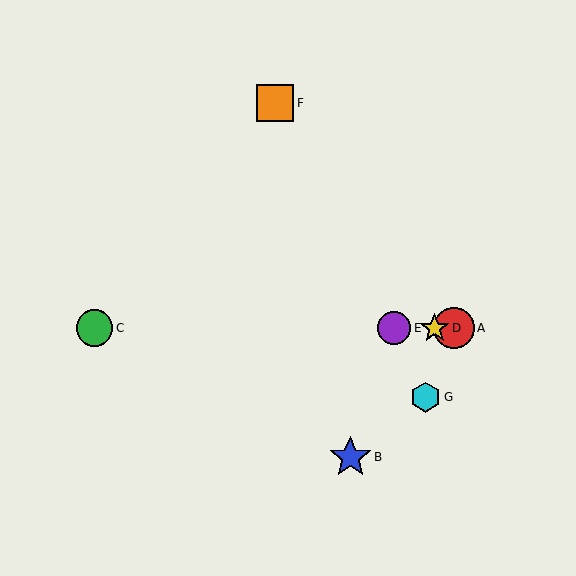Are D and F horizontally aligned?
No, D is at y≈328 and F is at y≈103.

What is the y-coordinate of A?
Object A is at y≈328.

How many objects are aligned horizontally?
4 objects (A, C, D, E) are aligned horizontally.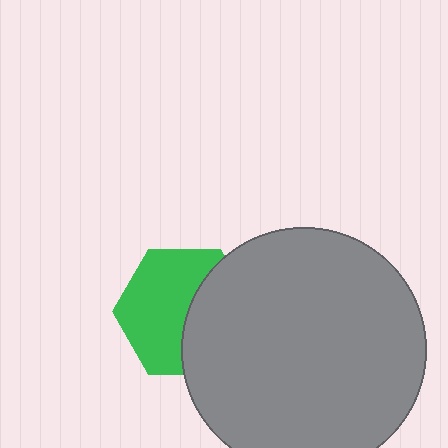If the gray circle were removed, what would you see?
You would see the complete green hexagon.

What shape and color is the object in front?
The object in front is a gray circle.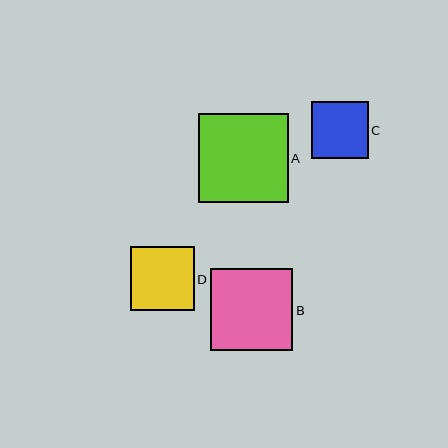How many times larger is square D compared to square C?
Square D is approximately 1.1 times the size of square C.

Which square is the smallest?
Square C is the smallest with a size of approximately 56 pixels.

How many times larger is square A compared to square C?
Square A is approximately 1.6 times the size of square C.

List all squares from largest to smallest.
From largest to smallest: A, B, D, C.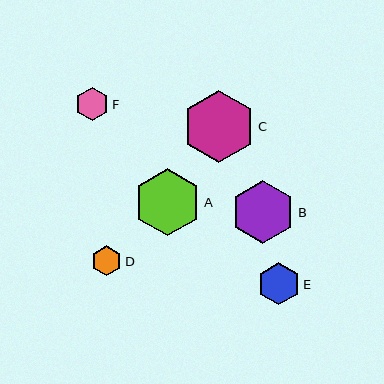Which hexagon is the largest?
Hexagon C is the largest with a size of approximately 72 pixels.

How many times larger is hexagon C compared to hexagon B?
Hexagon C is approximately 1.1 times the size of hexagon B.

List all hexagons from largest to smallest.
From largest to smallest: C, A, B, E, F, D.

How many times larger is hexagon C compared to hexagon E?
Hexagon C is approximately 1.7 times the size of hexagon E.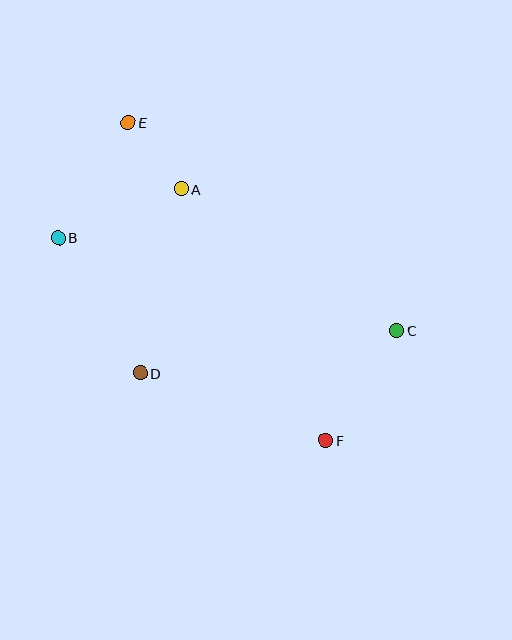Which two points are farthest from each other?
Points E and F are farthest from each other.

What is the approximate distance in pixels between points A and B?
The distance between A and B is approximately 133 pixels.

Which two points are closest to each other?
Points A and E are closest to each other.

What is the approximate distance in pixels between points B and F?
The distance between B and F is approximately 336 pixels.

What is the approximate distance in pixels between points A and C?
The distance between A and C is approximately 257 pixels.